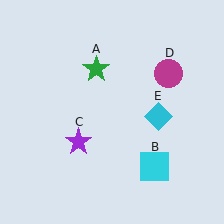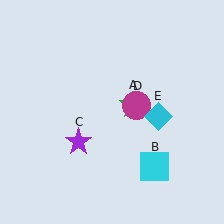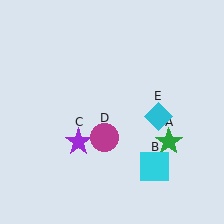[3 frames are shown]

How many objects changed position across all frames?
2 objects changed position: green star (object A), magenta circle (object D).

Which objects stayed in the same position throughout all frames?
Cyan square (object B) and purple star (object C) and cyan diamond (object E) remained stationary.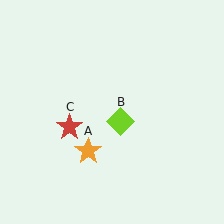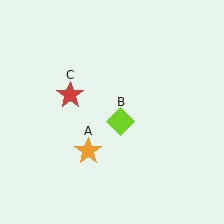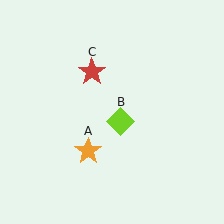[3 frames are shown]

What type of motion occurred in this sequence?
The red star (object C) rotated clockwise around the center of the scene.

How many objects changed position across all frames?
1 object changed position: red star (object C).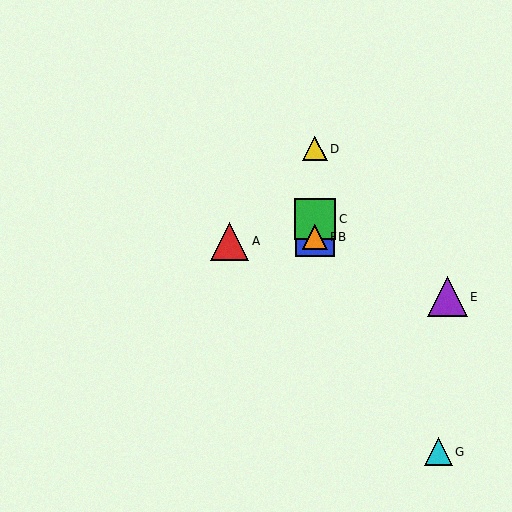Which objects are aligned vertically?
Objects B, C, D, F are aligned vertically.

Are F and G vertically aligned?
No, F is at x≈315 and G is at x≈438.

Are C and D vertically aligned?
Yes, both are at x≈315.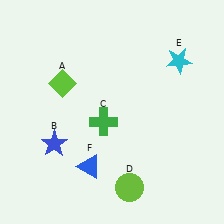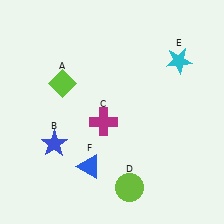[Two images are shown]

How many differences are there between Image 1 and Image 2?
There is 1 difference between the two images.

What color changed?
The cross (C) changed from green in Image 1 to magenta in Image 2.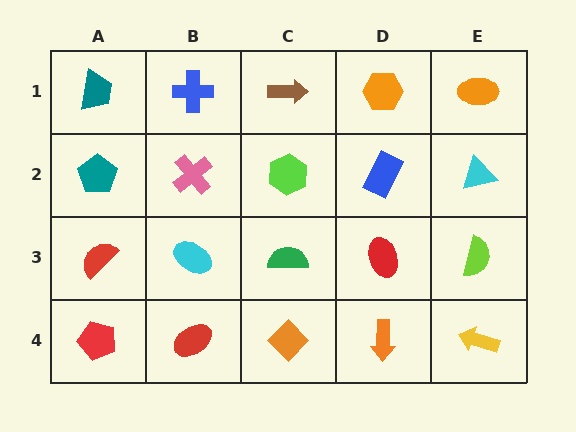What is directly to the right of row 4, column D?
A yellow arrow.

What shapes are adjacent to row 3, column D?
A blue rectangle (row 2, column D), an orange arrow (row 4, column D), a green semicircle (row 3, column C), a lime semicircle (row 3, column E).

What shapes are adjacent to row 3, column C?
A lime hexagon (row 2, column C), an orange diamond (row 4, column C), a cyan ellipse (row 3, column B), a red ellipse (row 3, column D).